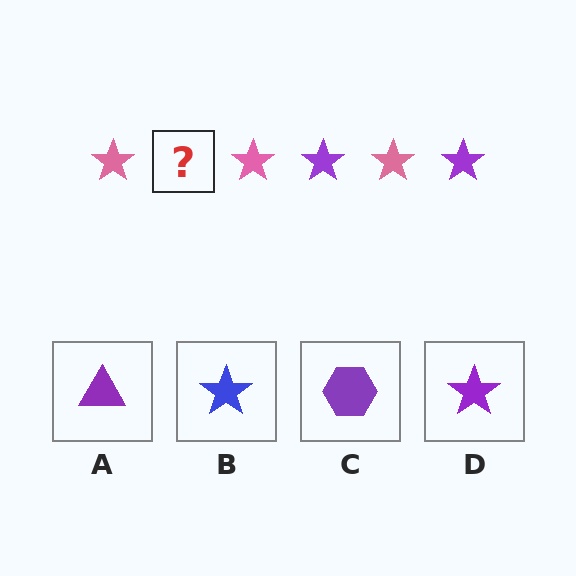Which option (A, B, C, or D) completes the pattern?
D.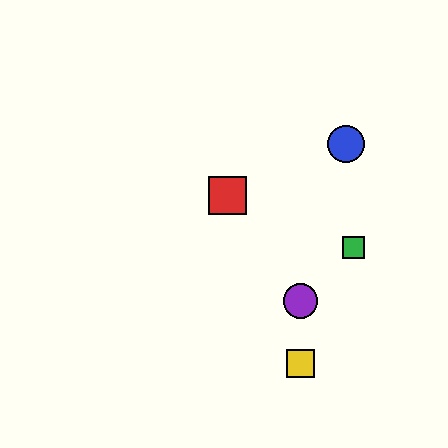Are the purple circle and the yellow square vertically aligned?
Yes, both are at x≈300.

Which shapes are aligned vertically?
The yellow square, the purple circle are aligned vertically.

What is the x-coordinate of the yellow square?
The yellow square is at x≈300.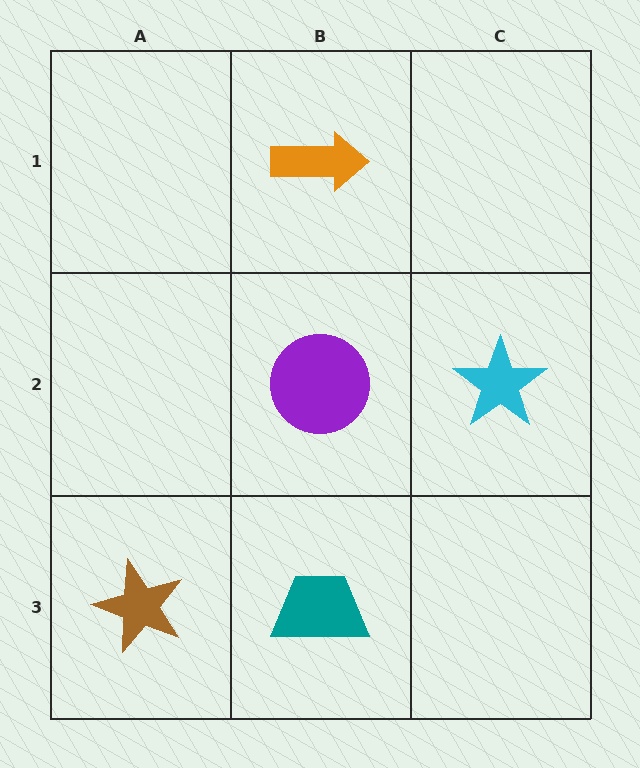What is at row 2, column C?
A cyan star.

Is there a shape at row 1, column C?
No, that cell is empty.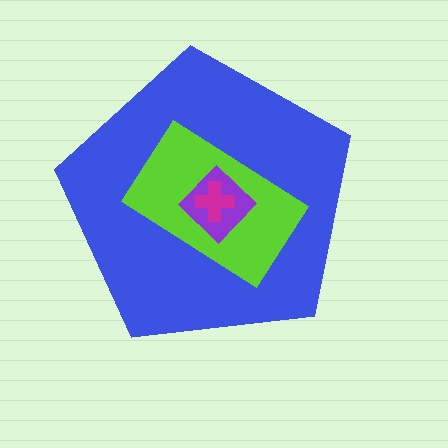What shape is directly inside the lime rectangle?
The purple diamond.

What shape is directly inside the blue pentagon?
The lime rectangle.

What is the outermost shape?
The blue pentagon.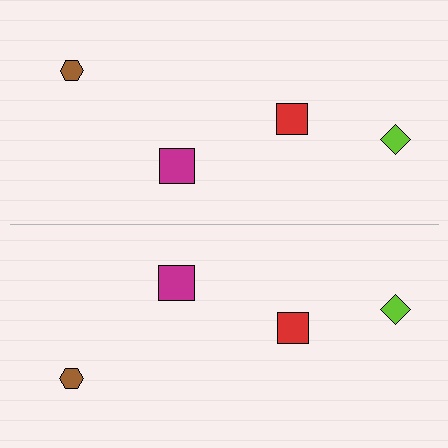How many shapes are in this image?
There are 8 shapes in this image.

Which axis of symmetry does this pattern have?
The pattern has a horizontal axis of symmetry running through the center of the image.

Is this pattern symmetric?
Yes, this pattern has bilateral (reflection) symmetry.